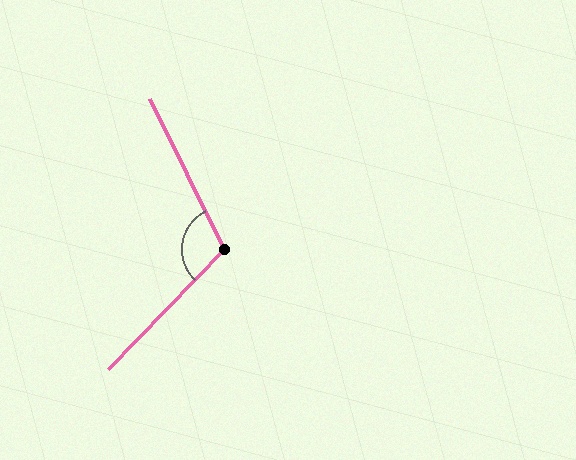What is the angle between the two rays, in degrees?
Approximately 110 degrees.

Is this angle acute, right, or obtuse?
It is obtuse.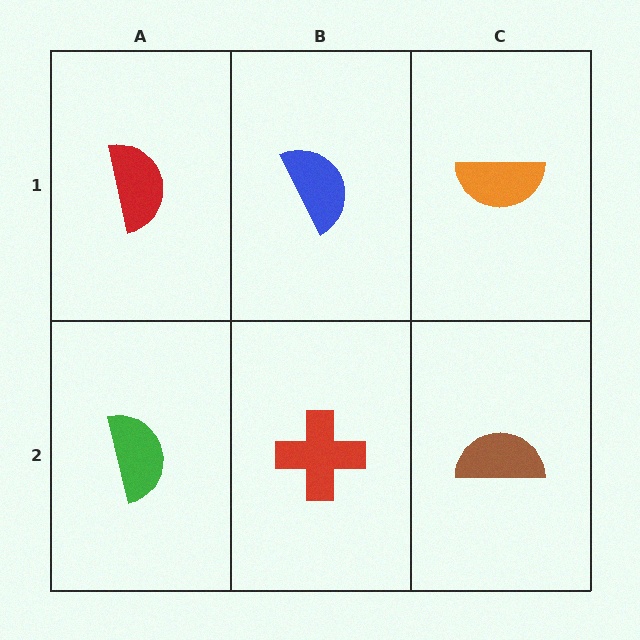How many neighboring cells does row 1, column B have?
3.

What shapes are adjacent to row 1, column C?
A brown semicircle (row 2, column C), a blue semicircle (row 1, column B).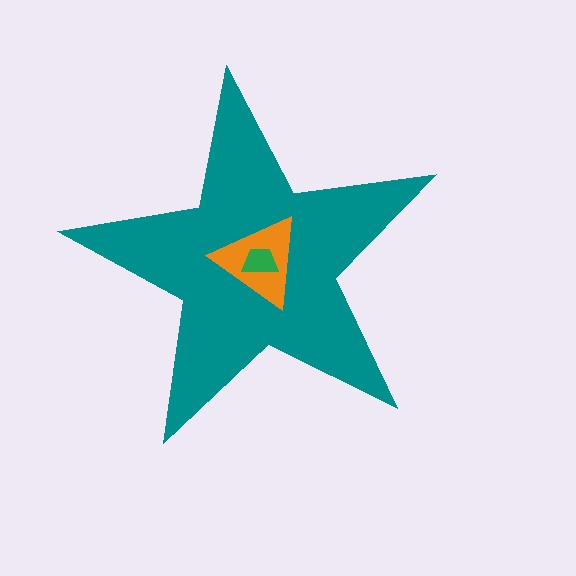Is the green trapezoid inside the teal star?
Yes.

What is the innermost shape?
The green trapezoid.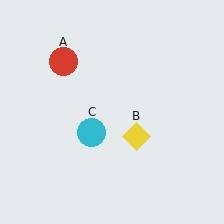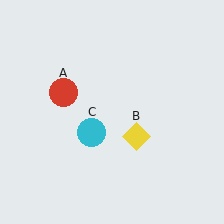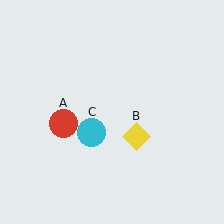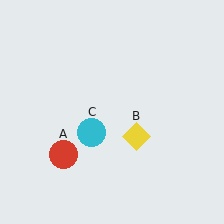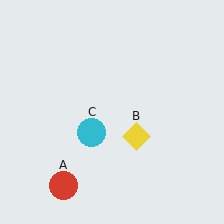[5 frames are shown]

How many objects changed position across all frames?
1 object changed position: red circle (object A).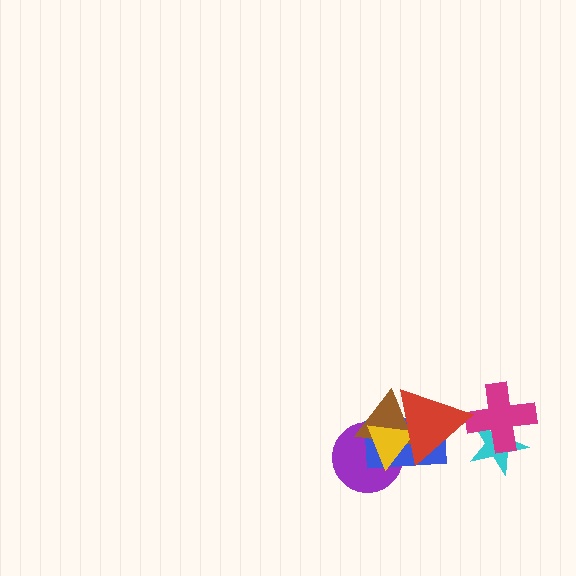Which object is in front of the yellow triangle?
The red triangle is in front of the yellow triangle.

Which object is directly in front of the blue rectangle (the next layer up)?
The brown triangle is directly in front of the blue rectangle.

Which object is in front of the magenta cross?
The red triangle is in front of the magenta cross.